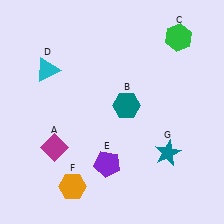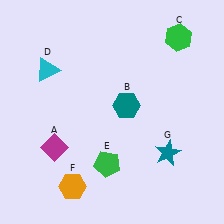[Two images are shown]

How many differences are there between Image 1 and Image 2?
There is 1 difference between the two images.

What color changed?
The pentagon (E) changed from purple in Image 1 to green in Image 2.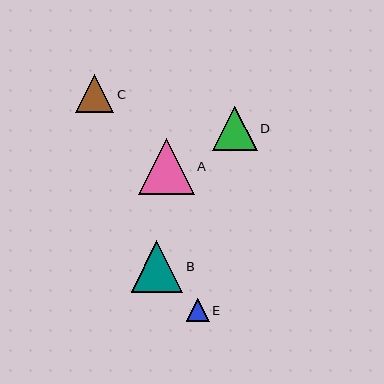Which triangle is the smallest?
Triangle E is the smallest with a size of approximately 23 pixels.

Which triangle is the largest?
Triangle A is the largest with a size of approximately 56 pixels.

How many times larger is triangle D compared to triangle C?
Triangle D is approximately 1.2 times the size of triangle C.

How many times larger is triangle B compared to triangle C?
Triangle B is approximately 1.4 times the size of triangle C.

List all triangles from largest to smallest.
From largest to smallest: A, B, D, C, E.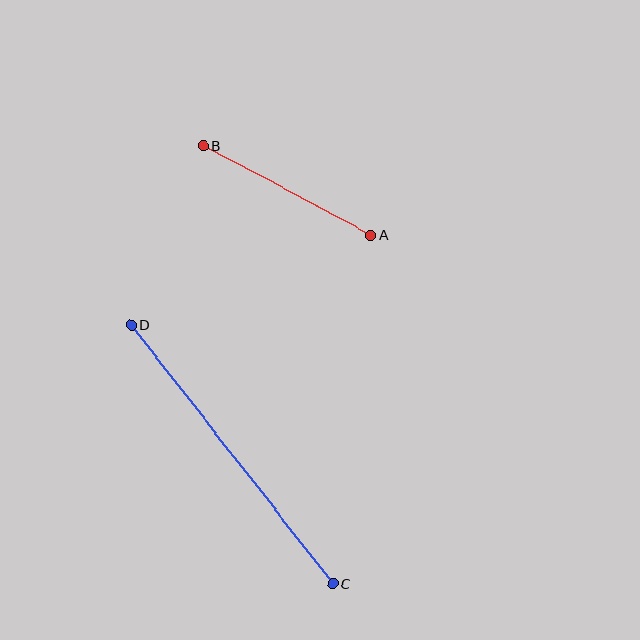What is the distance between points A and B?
The distance is approximately 190 pixels.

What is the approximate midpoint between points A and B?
The midpoint is at approximately (287, 190) pixels.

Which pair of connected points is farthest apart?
Points C and D are farthest apart.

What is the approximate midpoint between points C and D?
The midpoint is at approximately (232, 455) pixels.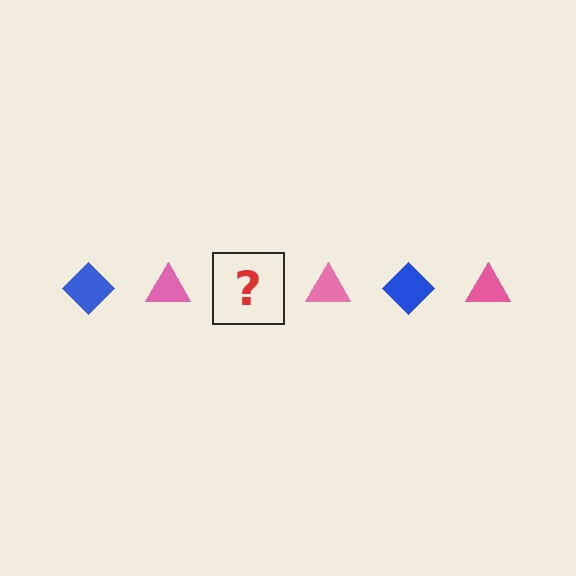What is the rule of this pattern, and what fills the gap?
The rule is that the pattern alternates between blue diamond and pink triangle. The gap should be filled with a blue diamond.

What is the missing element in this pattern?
The missing element is a blue diamond.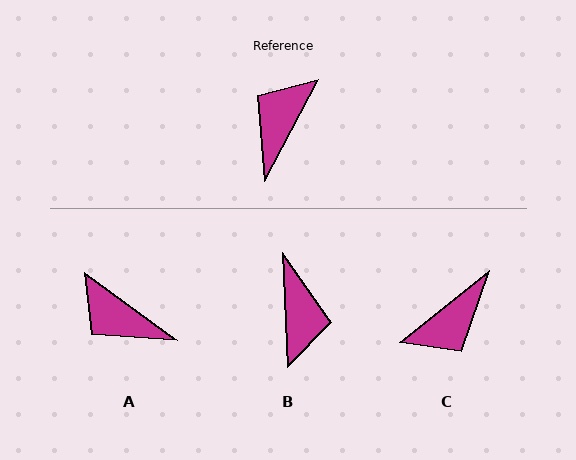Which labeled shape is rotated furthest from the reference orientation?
C, about 157 degrees away.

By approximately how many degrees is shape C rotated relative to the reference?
Approximately 157 degrees counter-clockwise.